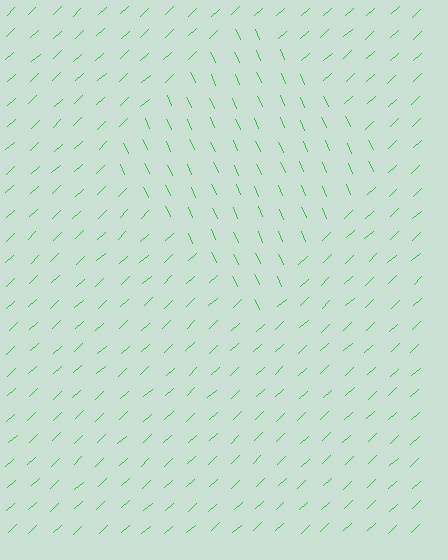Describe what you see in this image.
The image is filled with small green line segments. A diamond region in the image has lines oriented differently from the surrounding lines, creating a visible texture boundary.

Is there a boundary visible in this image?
Yes, there is a texture boundary formed by a change in line orientation.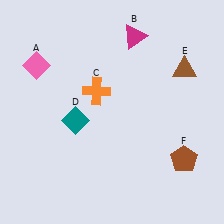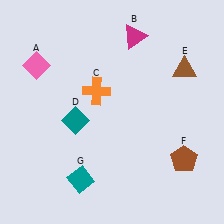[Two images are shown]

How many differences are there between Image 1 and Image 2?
There is 1 difference between the two images.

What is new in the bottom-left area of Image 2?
A teal diamond (G) was added in the bottom-left area of Image 2.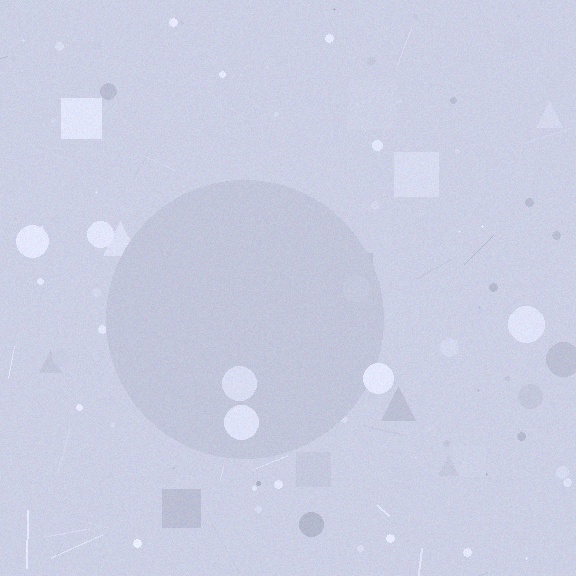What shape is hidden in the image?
A circle is hidden in the image.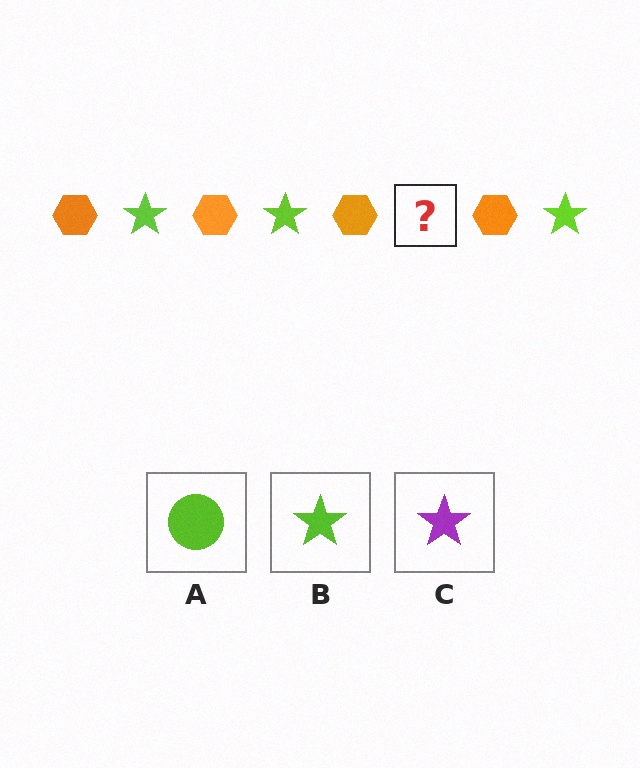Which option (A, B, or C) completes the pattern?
B.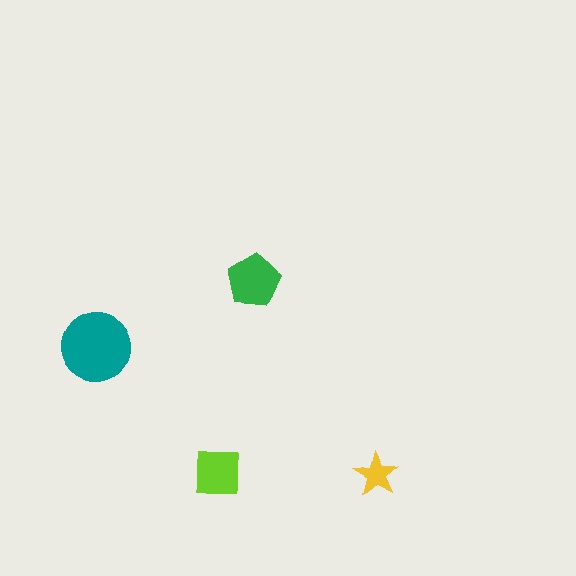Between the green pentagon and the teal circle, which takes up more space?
The teal circle.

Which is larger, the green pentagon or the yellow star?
The green pentagon.